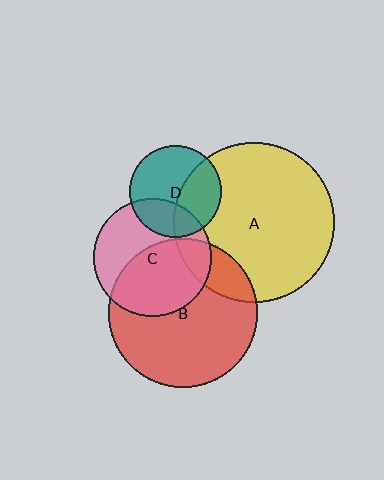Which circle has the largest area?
Circle A (yellow).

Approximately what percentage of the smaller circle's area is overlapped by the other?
Approximately 15%.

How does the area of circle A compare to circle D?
Approximately 3.1 times.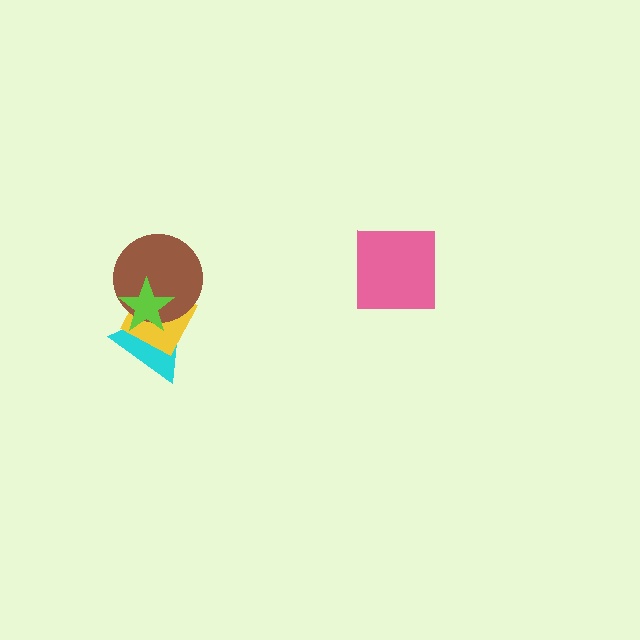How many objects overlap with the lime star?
3 objects overlap with the lime star.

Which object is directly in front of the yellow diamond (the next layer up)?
The brown circle is directly in front of the yellow diamond.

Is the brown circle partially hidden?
Yes, it is partially covered by another shape.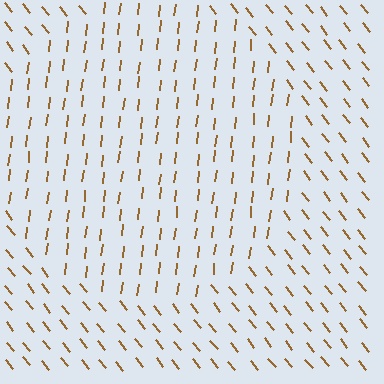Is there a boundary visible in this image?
Yes, there is a texture boundary formed by a change in line orientation.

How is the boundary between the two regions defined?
The boundary is defined purely by a change in line orientation (approximately 45 degrees difference). All lines are the same color and thickness.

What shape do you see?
I see a circle.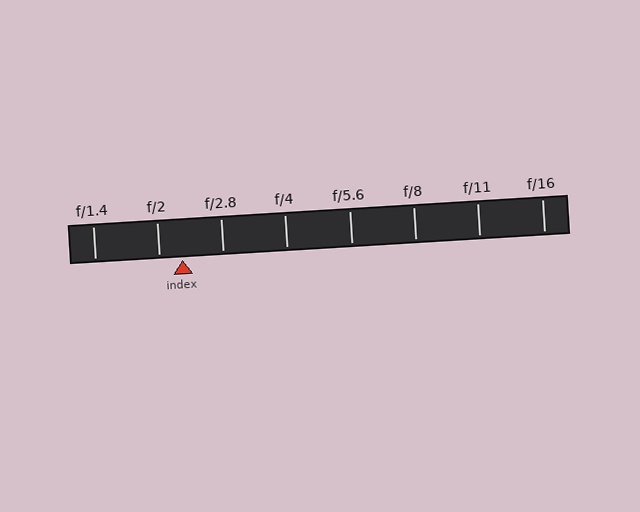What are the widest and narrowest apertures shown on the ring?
The widest aperture shown is f/1.4 and the narrowest is f/16.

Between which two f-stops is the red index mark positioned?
The index mark is between f/2 and f/2.8.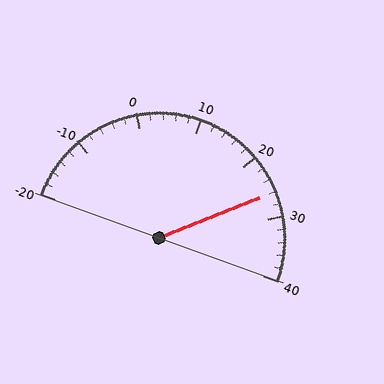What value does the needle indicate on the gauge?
The needle indicates approximately 26.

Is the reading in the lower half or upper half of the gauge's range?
The reading is in the upper half of the range (-20 to 40).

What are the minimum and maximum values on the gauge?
The gauge ranges from -20 to 40.